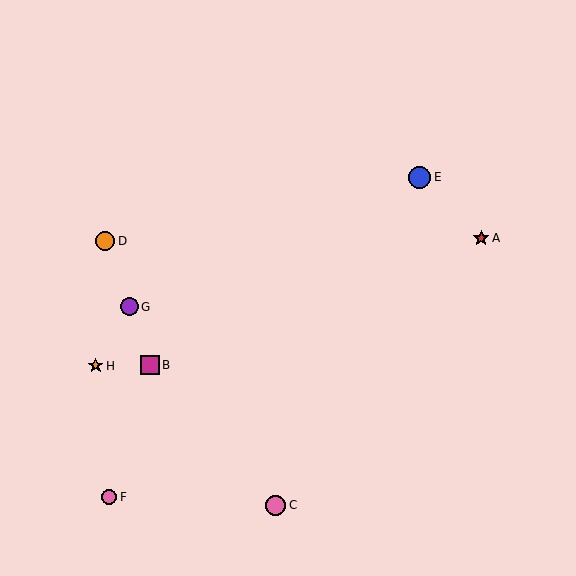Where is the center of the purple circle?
The center of the purple circle is at (129, 307).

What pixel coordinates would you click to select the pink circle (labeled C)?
Click at (276, 506) to select the pink circle C.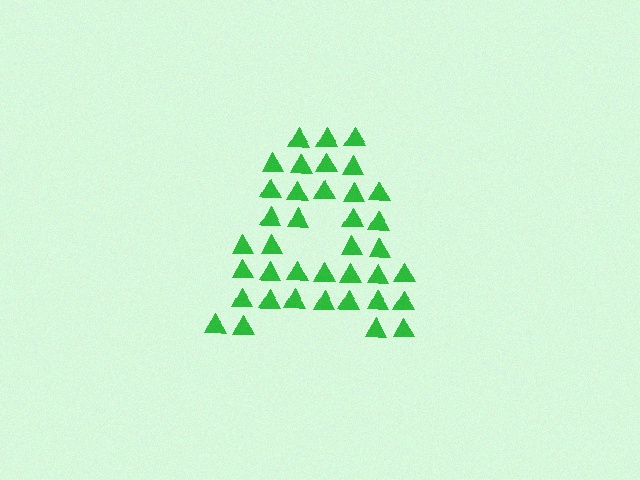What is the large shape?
The large shape is the letter A.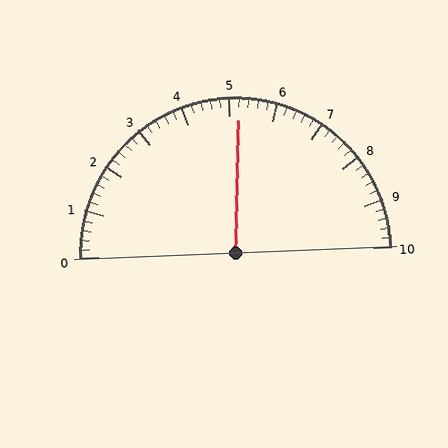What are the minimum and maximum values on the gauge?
The gauge ranges from 0 to 10.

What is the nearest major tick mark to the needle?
The nearest major tick mark is 5.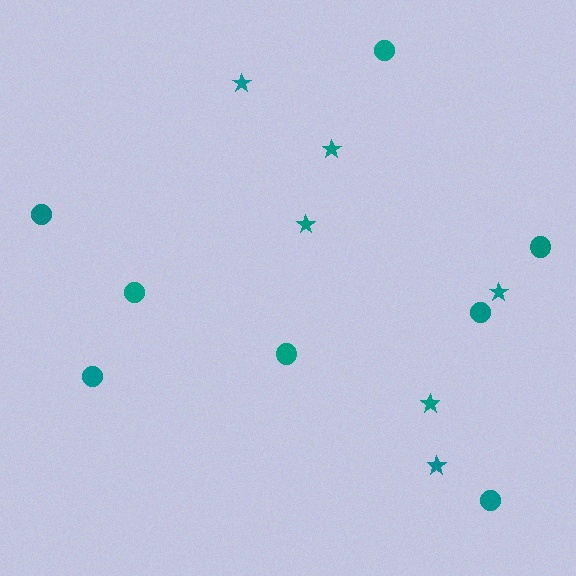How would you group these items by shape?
There are 2 groups: one group of stars (6) and one group of circles (8).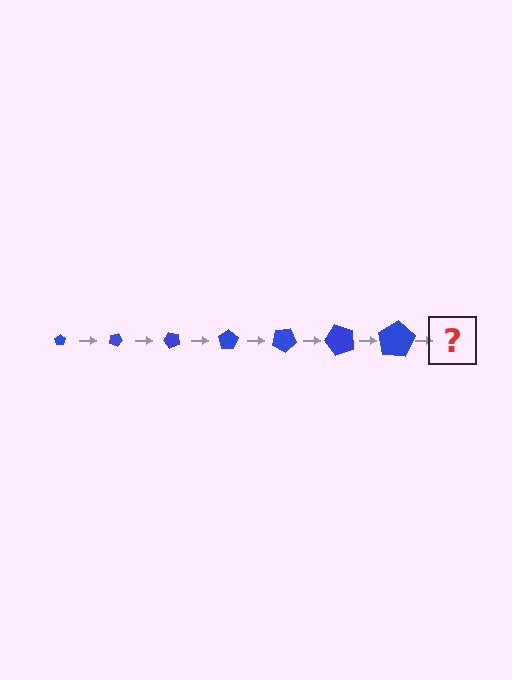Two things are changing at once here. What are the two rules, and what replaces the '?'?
The two rules are that the pentagon grows larger each step and it rotates 25 degrees each step. The '?' should be a pentagon, larger than the previous one and rotated 175 degrees from the start.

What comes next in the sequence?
The next element should be a pentagon, larger than the previous one and rotated 175 degrees from the start.